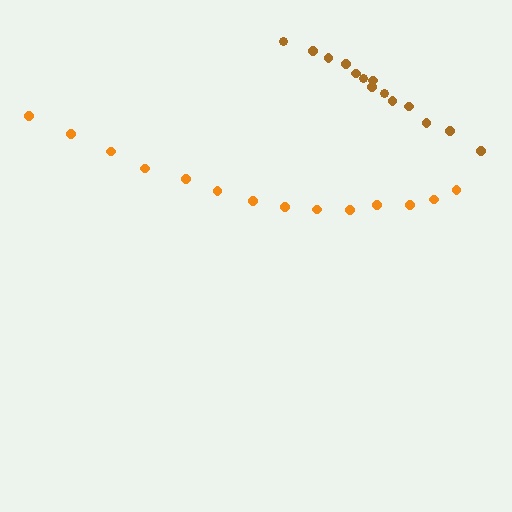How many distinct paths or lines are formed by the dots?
There are 2 distinct paths.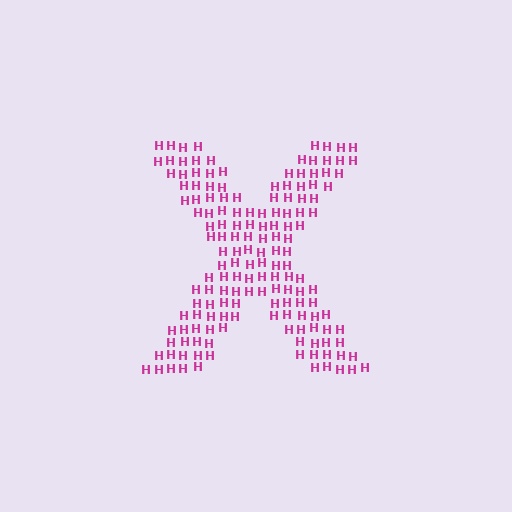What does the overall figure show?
The overall figure shows the letter X.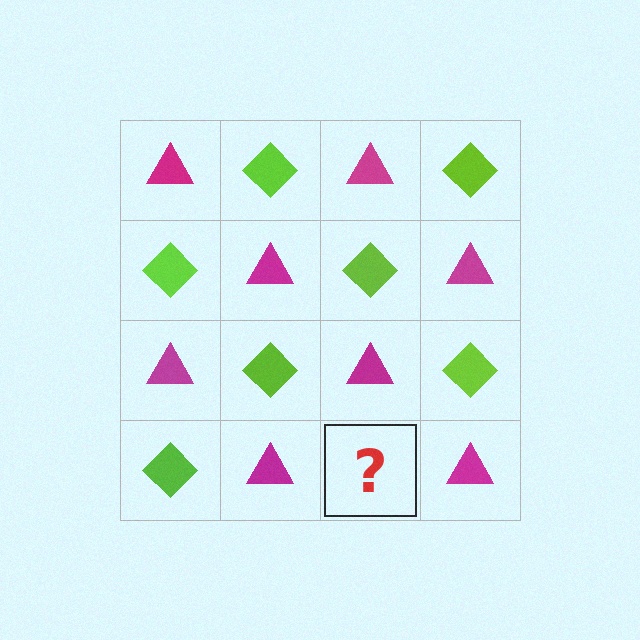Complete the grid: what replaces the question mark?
The question mark should be replaced with a lime diamond.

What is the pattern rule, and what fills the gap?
The rule is that it alternates magenta triangle and lime diamond in a checkerboard pattern. The gap should be filled with a lime diamond.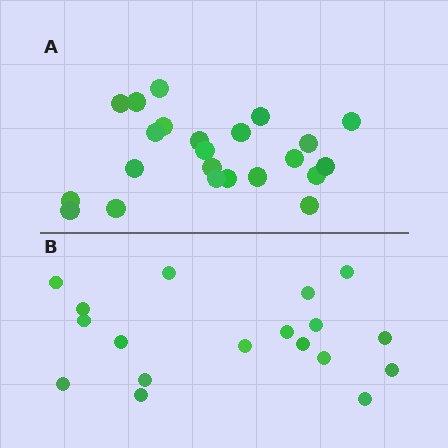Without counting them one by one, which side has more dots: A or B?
Region A (the top region) has more dots.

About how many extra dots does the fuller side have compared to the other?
Region A has about 5 more dots than region B.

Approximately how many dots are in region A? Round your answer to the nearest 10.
About 20 dots. (The exact count is 23, which rounds to 20.)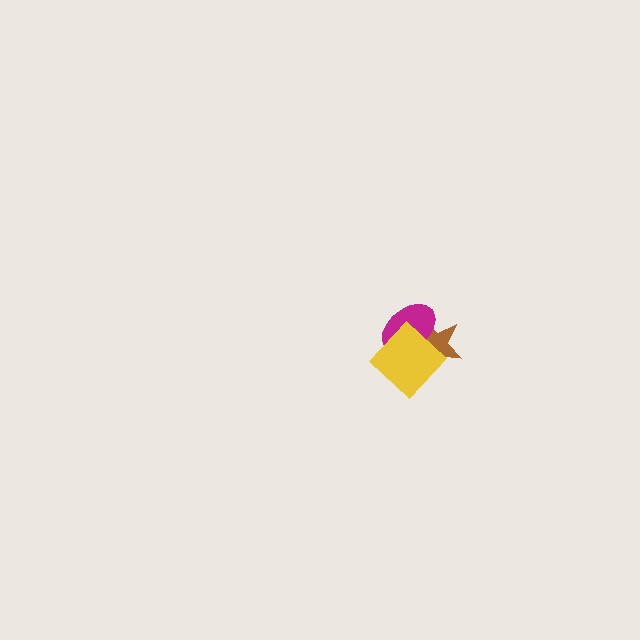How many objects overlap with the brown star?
2 objects overlap with the brown star.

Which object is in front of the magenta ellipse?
The yellow diamond is in front of the magenta ellipse.